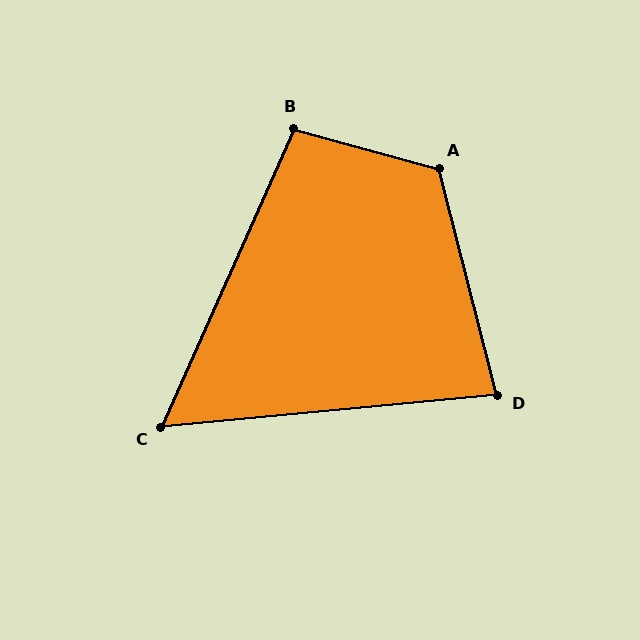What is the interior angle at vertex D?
Approximately 81 degrees (acute).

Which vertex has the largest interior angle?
A, at approximately 120 degrees.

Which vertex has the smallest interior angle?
C, at approximately 60 degrees.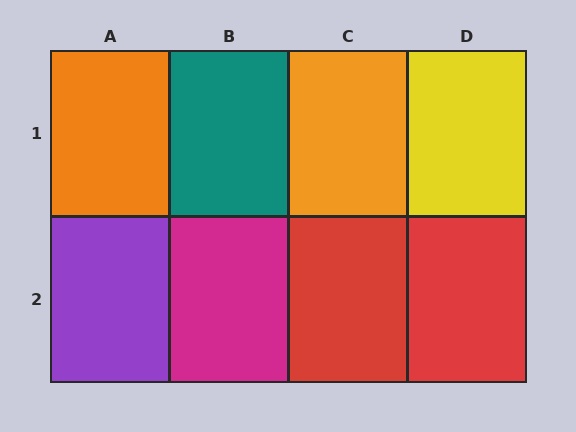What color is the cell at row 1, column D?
Yellow.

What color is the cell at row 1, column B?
Teal.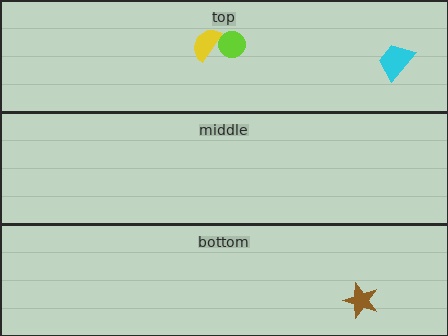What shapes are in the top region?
The lime circle, the yellow semicircle, the cyan trapezoid.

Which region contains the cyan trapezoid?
The top region.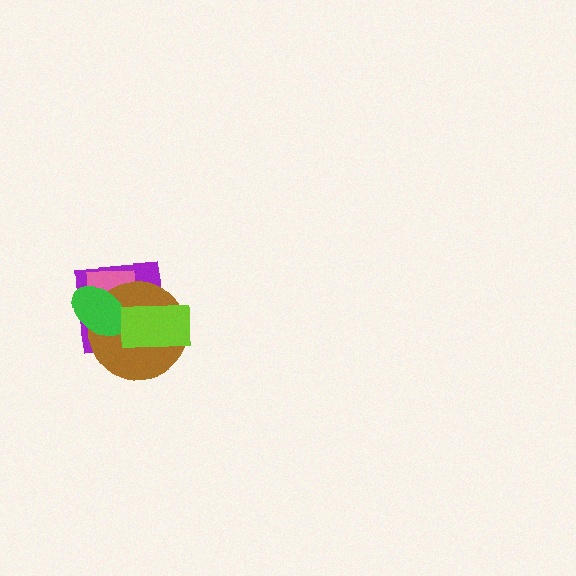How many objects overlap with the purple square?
4 objects overlap with the purple square.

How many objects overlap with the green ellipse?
4 objects overlap with the green ellipse.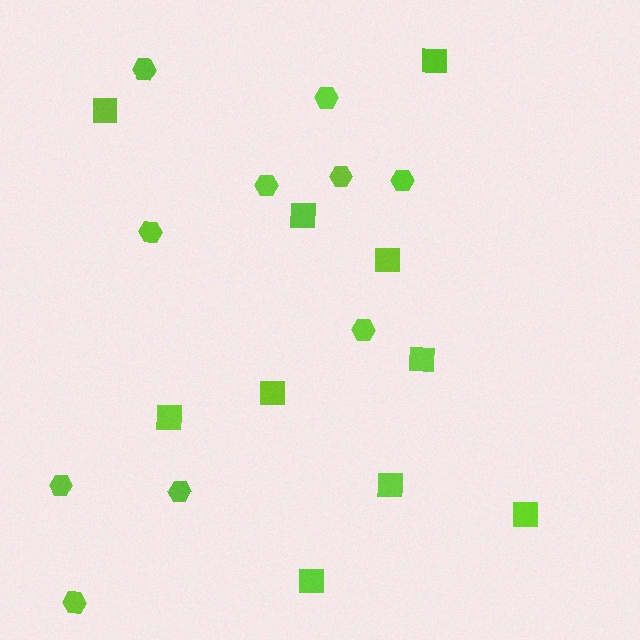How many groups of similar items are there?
There are 2 groups: one group of hexagons (10) and one group of squares (10).